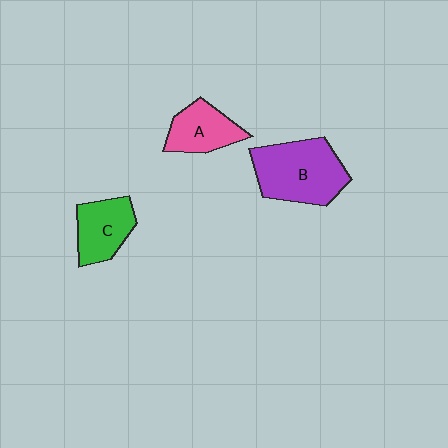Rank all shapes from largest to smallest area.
From largest to smallest: B (purple), C (green), A (pink).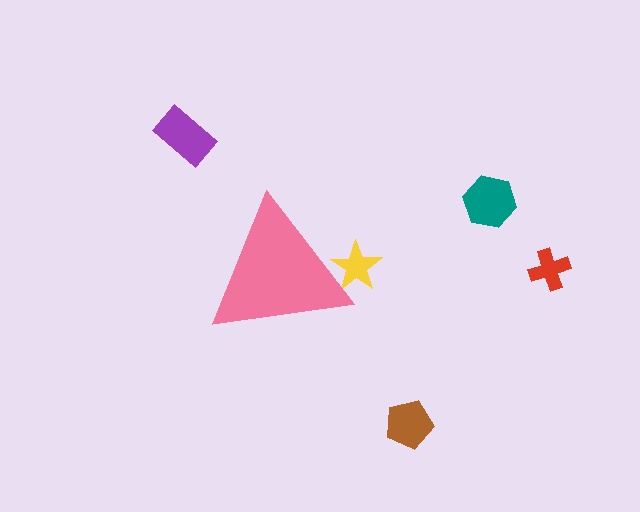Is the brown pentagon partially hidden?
No, the brown pentagon is fully visible.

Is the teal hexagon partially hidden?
No, the teal hexagon is fully visible.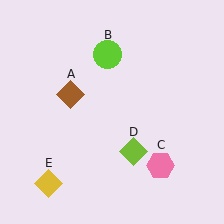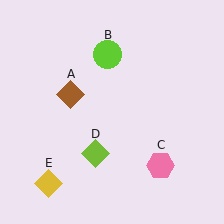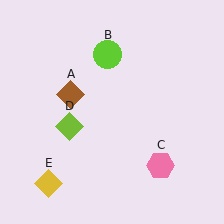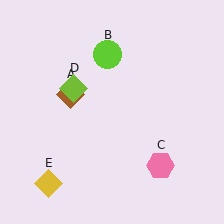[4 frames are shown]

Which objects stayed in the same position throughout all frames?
Brown diamond (object A) and lime circle (object B) and pink hexagon (object C) and yellow diamond (object E) remained stationary.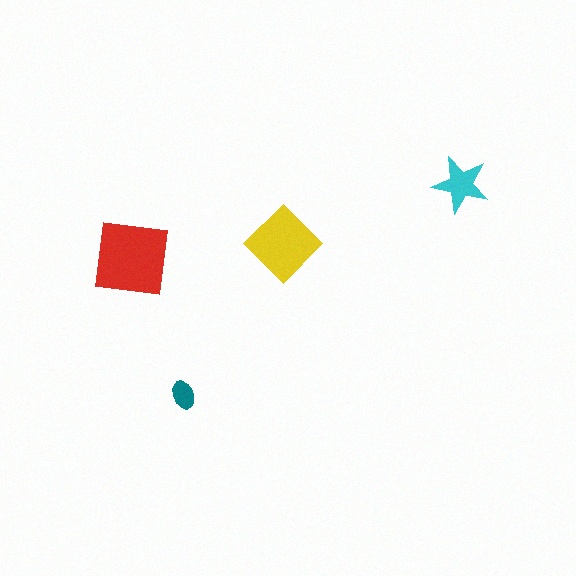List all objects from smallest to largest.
The teal ellipse, the cyan star, the yellow diamond, the red square.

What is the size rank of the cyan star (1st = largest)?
3rd.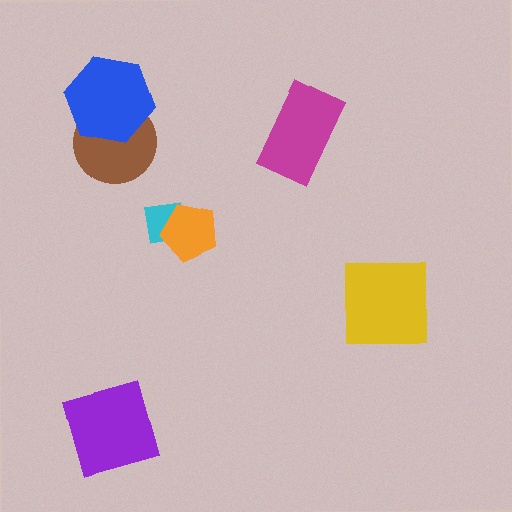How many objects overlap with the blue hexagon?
1 object overlaps with the blue hexagon.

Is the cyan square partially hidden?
Yes, it is partially covered by another shape.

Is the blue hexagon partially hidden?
No, no other shape covers it.